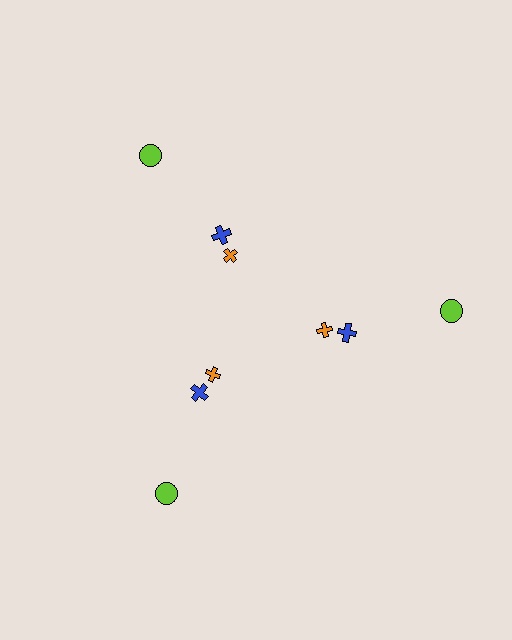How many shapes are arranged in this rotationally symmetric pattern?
There are 9 shapes, arranged in 3 groups of 3.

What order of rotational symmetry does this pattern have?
This pattern has 3-fold rotational symmetry.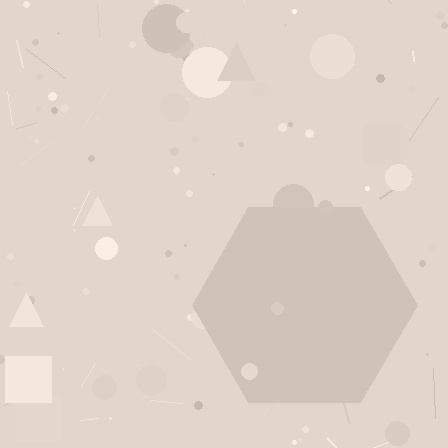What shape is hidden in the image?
A hexagon is hidden in the image.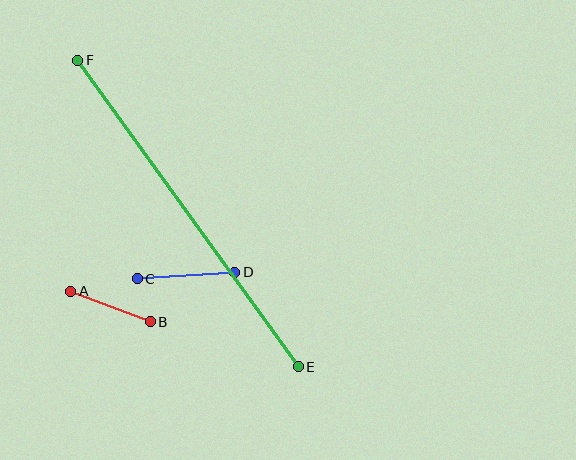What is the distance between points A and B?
The distance is approximately 85 pixels.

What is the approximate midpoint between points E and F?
The midpoint is at approximately (188, 213) pixels.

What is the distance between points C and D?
The distance is approximately 98 pixels.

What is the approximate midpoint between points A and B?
The midpoint is at approximately (110, 306) pixels.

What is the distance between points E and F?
The distance is approximately 377 pixels.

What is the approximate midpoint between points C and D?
The midpoint is at approximately (186, 276) pixels.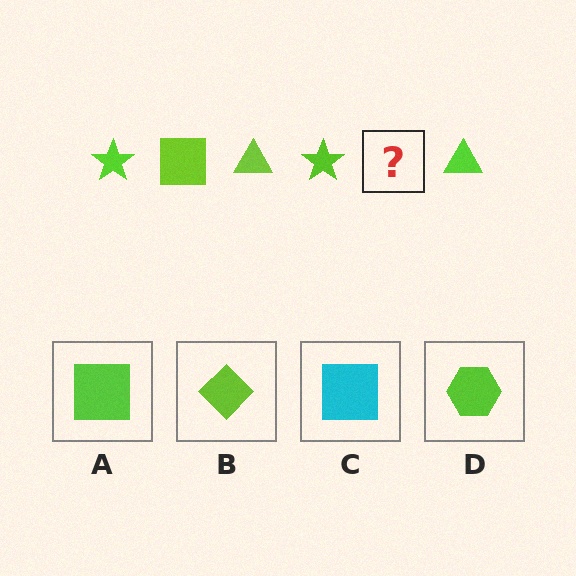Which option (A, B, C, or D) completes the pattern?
A.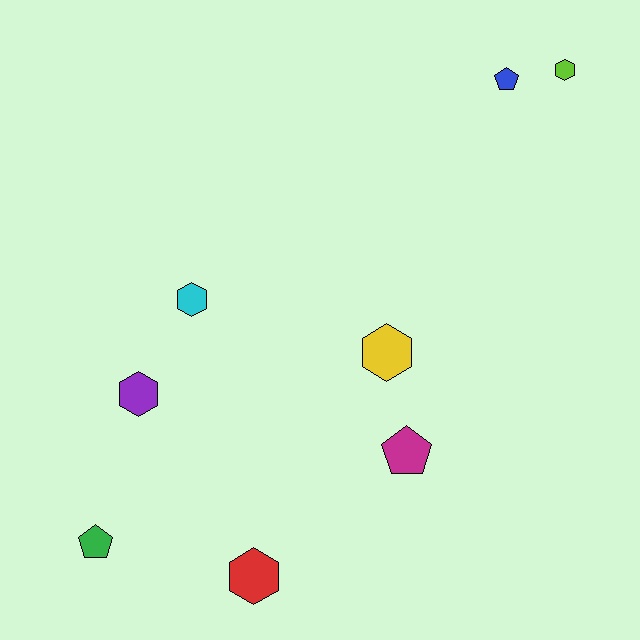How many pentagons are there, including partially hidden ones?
There are 3 pentagons.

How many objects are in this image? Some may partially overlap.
There are 8 objects.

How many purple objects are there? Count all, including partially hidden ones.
There is 1 purple object.